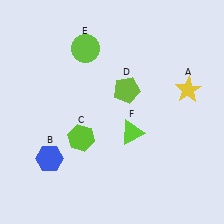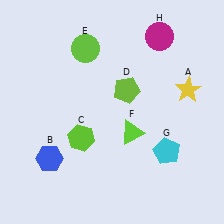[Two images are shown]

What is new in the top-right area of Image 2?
A magenta circle (H) was added in the top-right area of Image 2.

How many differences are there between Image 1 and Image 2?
There are 2 differences between the two images.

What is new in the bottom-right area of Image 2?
A cyan pentagon (G) was added in the bottom-right area of Image 2.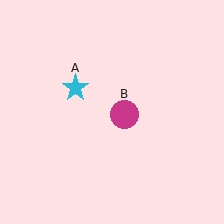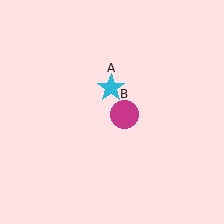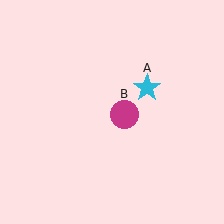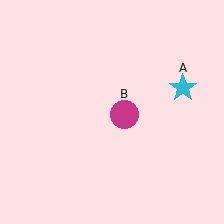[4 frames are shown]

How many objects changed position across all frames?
1 object changed position: cyan star (object A).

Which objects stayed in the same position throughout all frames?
Magenta circle (object B) remained stationary.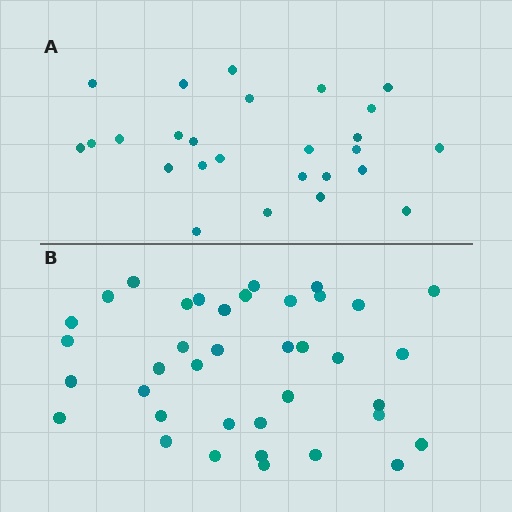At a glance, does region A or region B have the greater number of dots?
Region B (the bottom region) has more dots.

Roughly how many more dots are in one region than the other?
Region B has roughly 12 or so more dots than region A.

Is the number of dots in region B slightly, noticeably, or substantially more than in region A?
Region B has substantially more. The ratio is roughly 1.5 to 1.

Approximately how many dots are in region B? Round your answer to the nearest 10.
About 40 dots. (The exact count is 38, which rounds to 40.)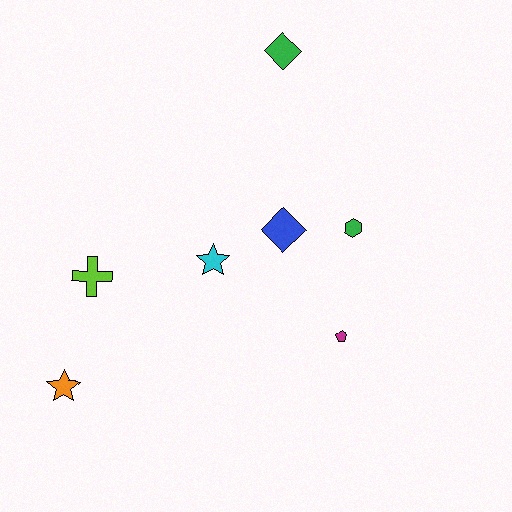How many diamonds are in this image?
There are 2 diamonds.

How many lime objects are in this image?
There is 1 lime object.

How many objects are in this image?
There are 7 objects.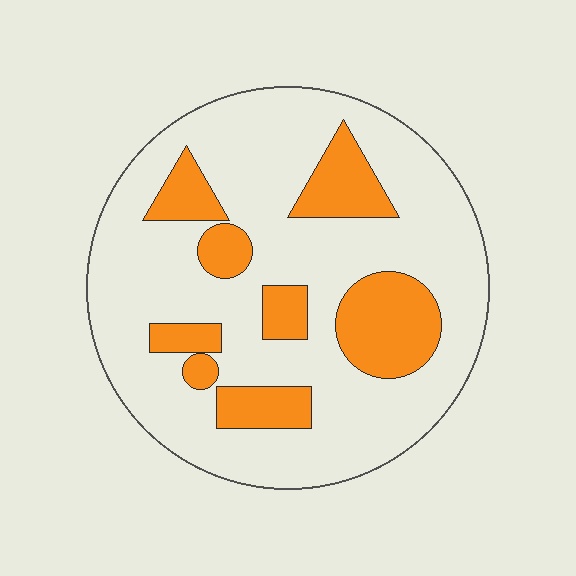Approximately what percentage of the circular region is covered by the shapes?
Approximately 25%.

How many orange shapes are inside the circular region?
8.